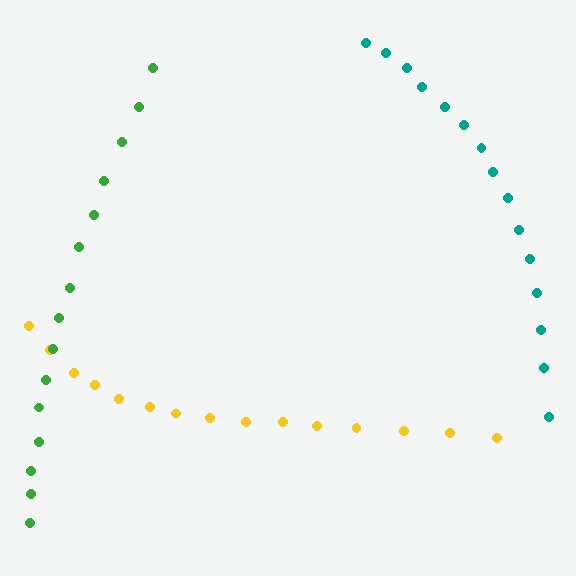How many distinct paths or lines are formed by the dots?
There are 3 distinct paths.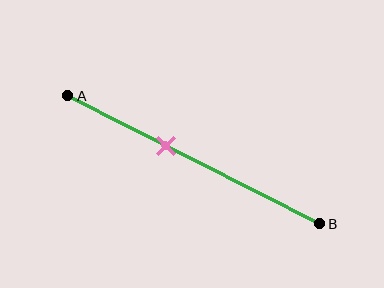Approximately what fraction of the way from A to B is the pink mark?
The pink mark is approximately 40% of the way from A to B.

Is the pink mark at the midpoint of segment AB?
No, the mark is at about 40% from A, not at the 50% midpoint.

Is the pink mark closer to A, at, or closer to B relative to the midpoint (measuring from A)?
The pink mark is closer to point A than the midpoint of segment AB.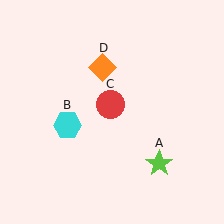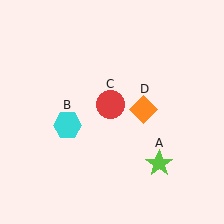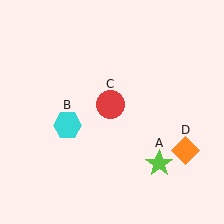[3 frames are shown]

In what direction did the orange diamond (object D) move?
The orange diamond (object D) moved down and to the right.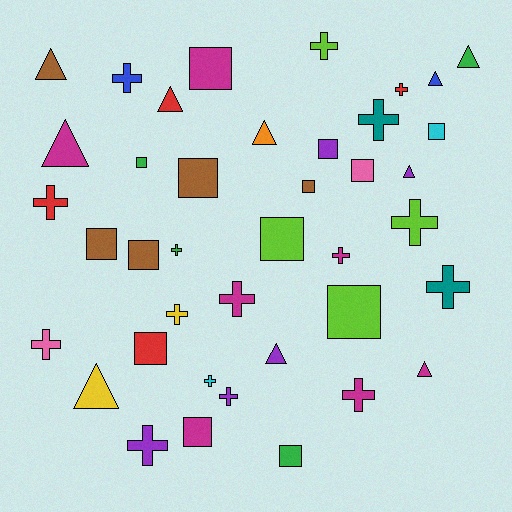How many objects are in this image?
There are 40 objects.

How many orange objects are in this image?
There is 1 orange object.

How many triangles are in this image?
There are 10 triangles.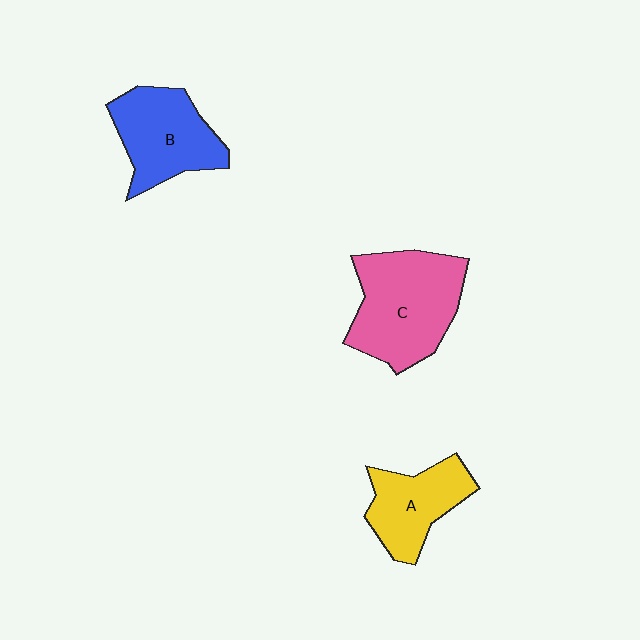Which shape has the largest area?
Shape C (pink).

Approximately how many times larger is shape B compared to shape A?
Approximately 1.2 times.